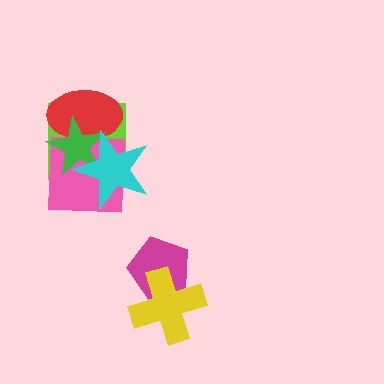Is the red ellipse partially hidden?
Yes, it is partially covered by another shape.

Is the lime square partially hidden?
Yes, it is partially covered by another shape.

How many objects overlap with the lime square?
4 objects overlap with the lime square.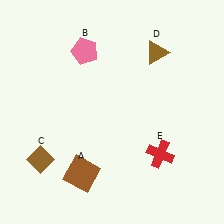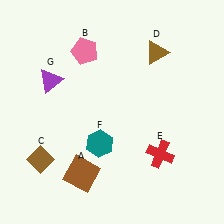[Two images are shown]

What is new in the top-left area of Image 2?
A purple triangle (G) was added in the top-left area of Image 2.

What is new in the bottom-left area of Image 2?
A teal hexagon (F) was added in the bottom-left area of Image 2.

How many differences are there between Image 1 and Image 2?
There are 2 differences between the two images.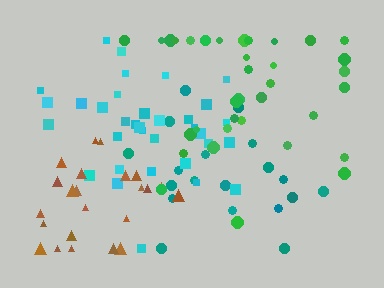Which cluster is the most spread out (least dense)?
Teal.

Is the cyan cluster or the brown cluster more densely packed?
Cyan.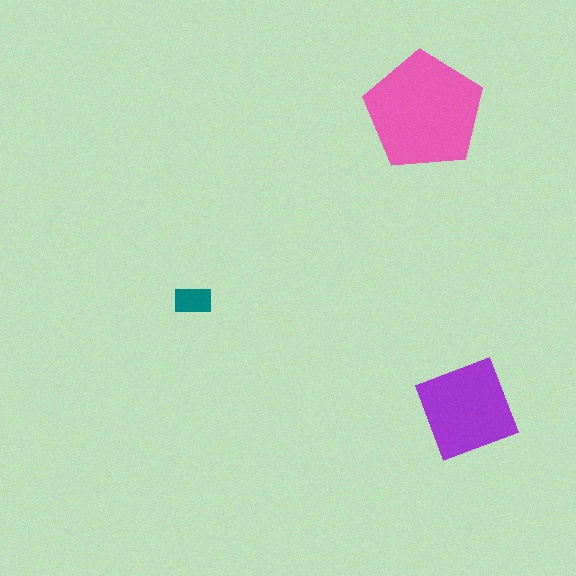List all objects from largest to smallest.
The pink pentagon, the purple diamond, the teal rectangle.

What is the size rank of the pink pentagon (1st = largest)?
1st.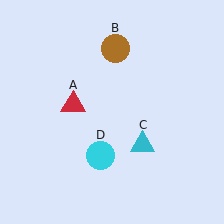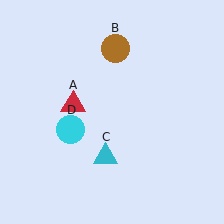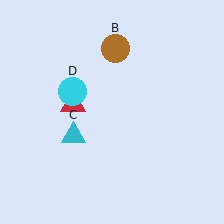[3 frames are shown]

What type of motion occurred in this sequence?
The cyan triangle (object C), cyan circle (object D) rotated clockwise around the center of the scene.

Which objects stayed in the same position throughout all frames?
Red triangle (object A) and brown circle (object B) remained stationary.